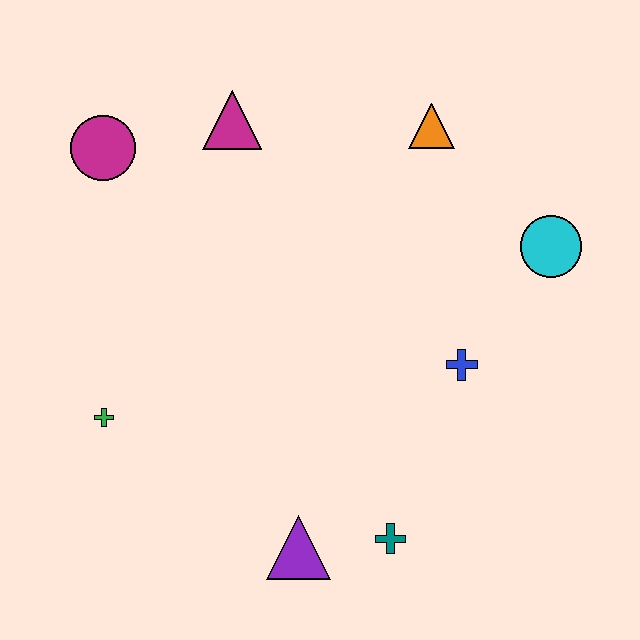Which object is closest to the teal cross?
The purple triangle is closest to the teal cross.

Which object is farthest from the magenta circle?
The teal cross is farthest from the magenta circle.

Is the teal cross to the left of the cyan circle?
Yes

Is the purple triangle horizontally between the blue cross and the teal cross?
No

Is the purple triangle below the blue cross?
Yes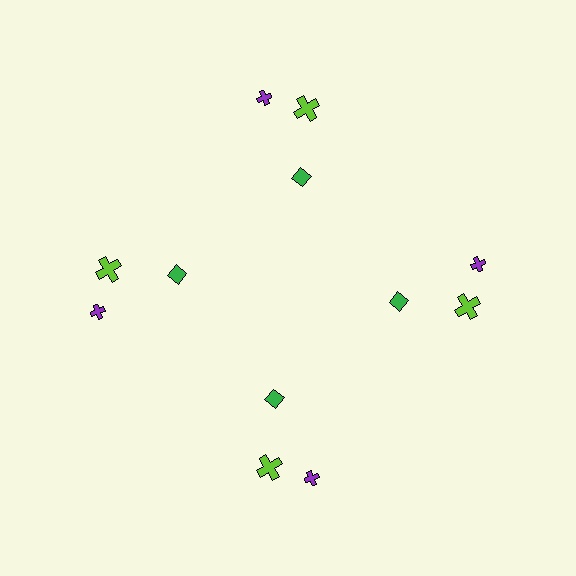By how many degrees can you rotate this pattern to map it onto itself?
The pattern maps onto itself every 90 degrees of rotation.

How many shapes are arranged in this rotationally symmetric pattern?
There are 12 shapes, arranged in 4 groups of 3.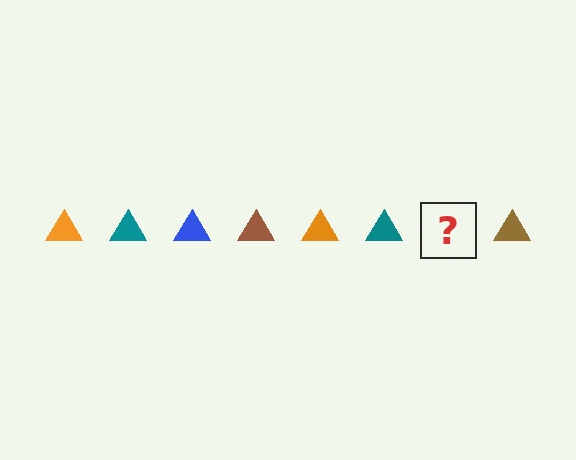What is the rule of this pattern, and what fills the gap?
The rule is that the pattern cycles through orange, teal, blue, brown triangles. The gap should be filled with a blue triangle.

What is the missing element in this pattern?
The missing element is a blue triangle.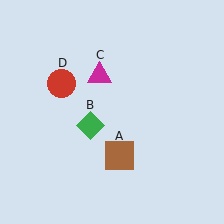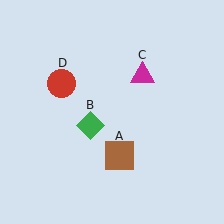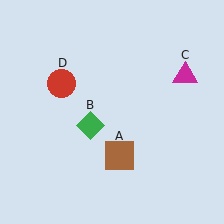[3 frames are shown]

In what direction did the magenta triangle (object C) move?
The magenta triangle (object C) moved right.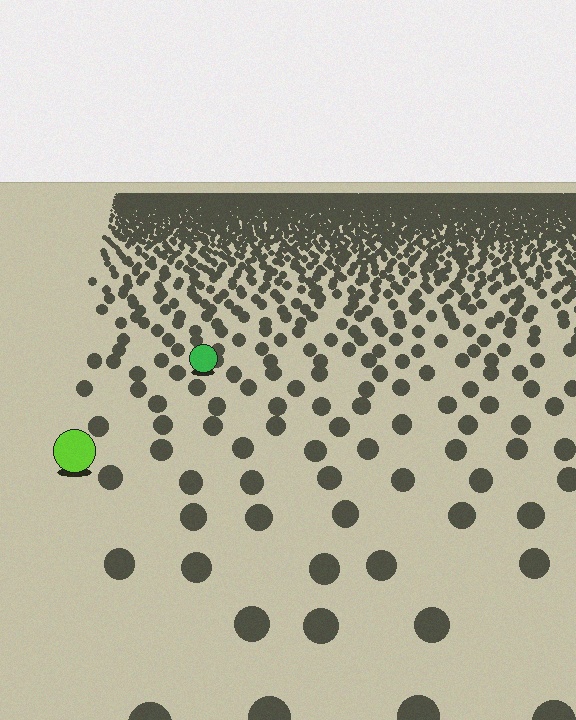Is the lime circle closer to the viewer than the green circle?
Yes. The lime circle is closer — you can tell from the texture gradient: the ground texture is coarser near it.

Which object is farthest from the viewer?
The green circle is farthest from the viewer. It appears smaller and the ground texture around it is denser.